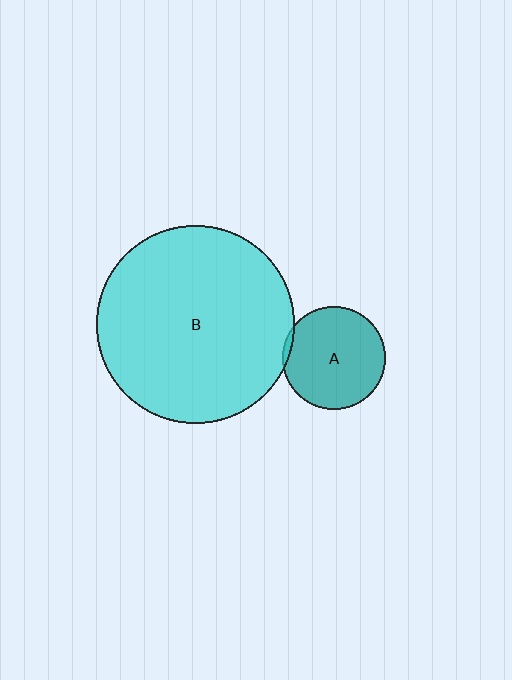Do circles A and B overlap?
Yes.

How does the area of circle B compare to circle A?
Approximately 3.7 times.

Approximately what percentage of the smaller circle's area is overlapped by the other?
Approximately 5%.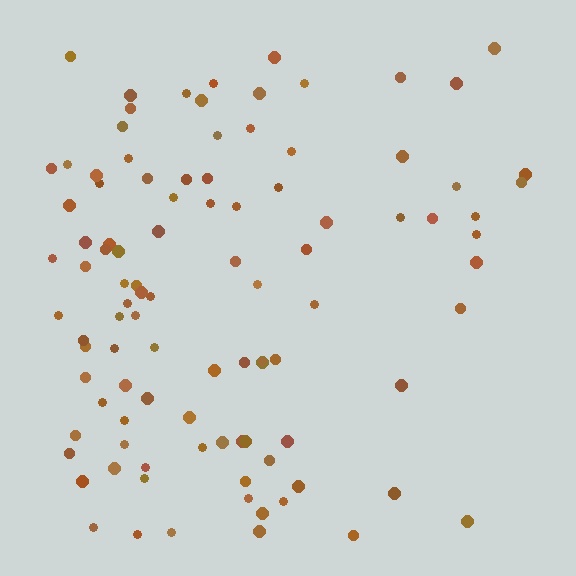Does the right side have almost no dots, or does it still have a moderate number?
Still a moderate number, just noticeably fewer than the left.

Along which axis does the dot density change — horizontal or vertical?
Horizontal.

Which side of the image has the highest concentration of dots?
The left.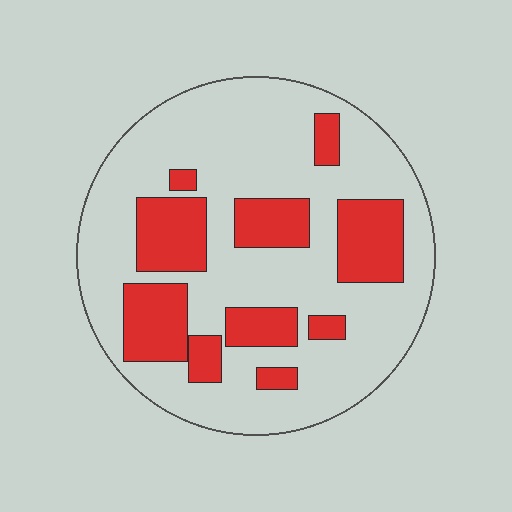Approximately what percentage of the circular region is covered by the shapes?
Approximately 30%.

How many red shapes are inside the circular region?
10.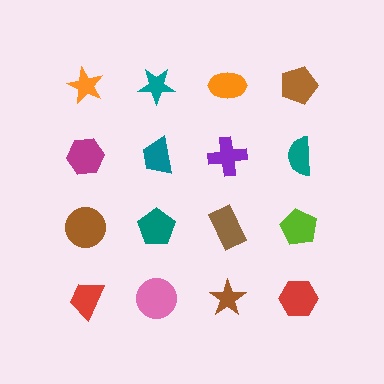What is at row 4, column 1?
A red trapezoid.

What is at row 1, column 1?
An orange star.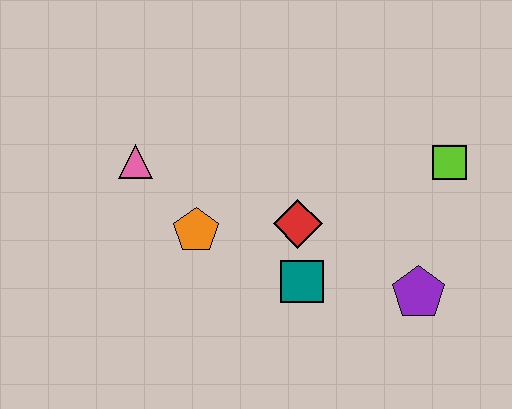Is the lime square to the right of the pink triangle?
Yes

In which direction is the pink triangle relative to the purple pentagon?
The pink triangle is to the left of the purple pentagon.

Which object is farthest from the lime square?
The pink triangle is farthest from the lime square.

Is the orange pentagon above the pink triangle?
No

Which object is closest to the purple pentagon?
The teal square is closest to the purple pentagon.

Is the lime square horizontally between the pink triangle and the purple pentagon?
No